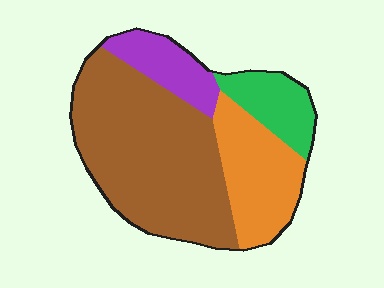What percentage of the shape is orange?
Orange covers 22% of the shape.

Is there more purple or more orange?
Orange.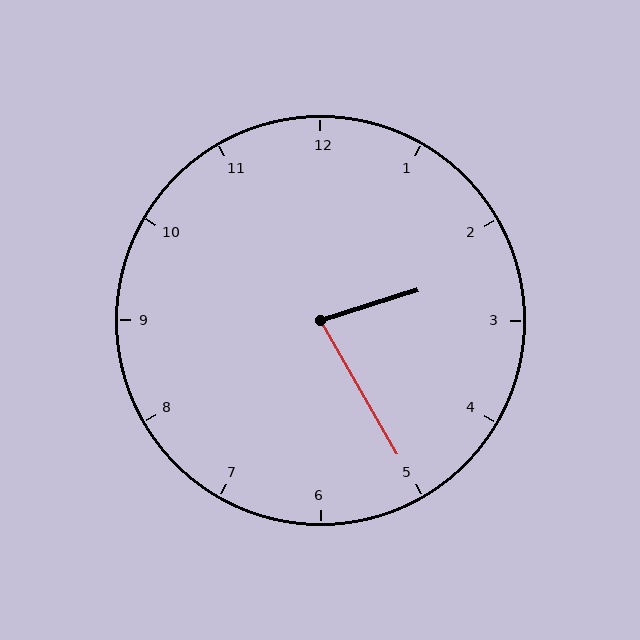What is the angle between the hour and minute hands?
Approximately 78 degrees.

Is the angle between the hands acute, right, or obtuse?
It is acute.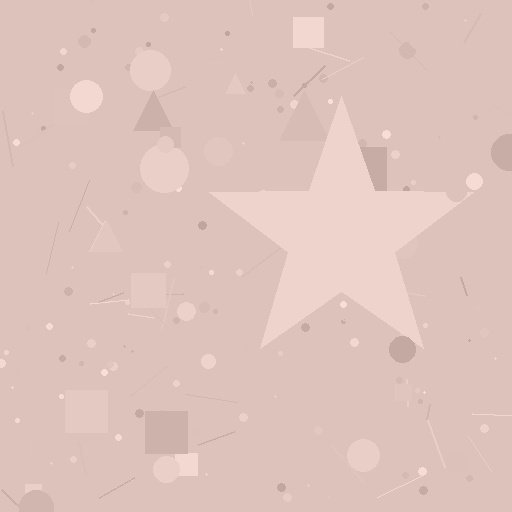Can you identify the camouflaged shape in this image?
The camouflaged shape is a star.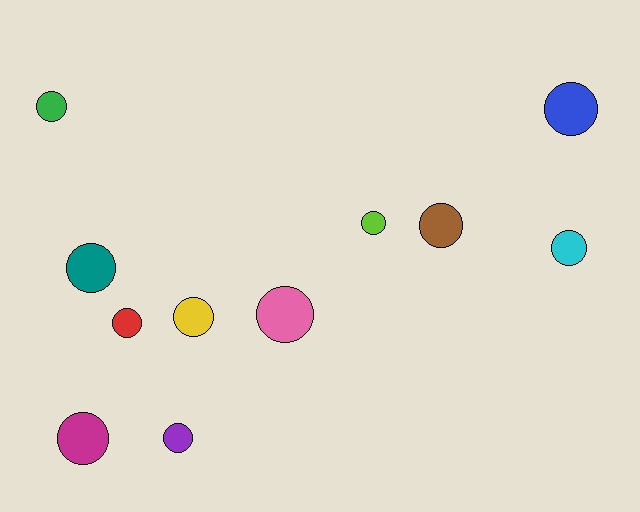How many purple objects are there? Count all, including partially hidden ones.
There is 1 purple object.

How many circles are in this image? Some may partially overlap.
There are 11 circles.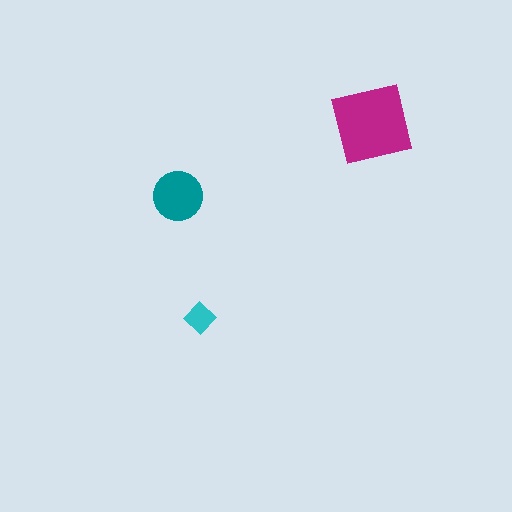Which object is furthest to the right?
The magenta square is rightmost.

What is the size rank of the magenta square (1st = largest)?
1st.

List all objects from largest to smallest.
The magenta square, the teal circle, the cyan diamond.